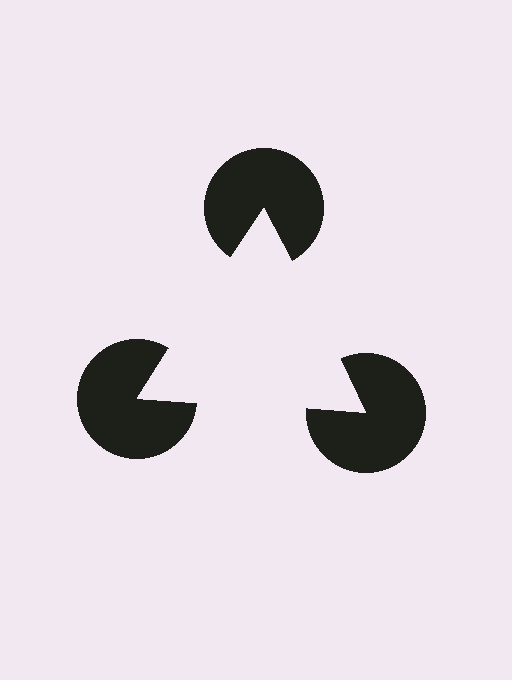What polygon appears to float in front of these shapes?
An illusory triangle — its edges are inferred from the aligned wedge cuts in the pac-man discs, not physically drawn.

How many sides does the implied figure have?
3 sides.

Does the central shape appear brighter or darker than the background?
It typically appears slightly brighter than the background, even though no actual brightness change is drawn.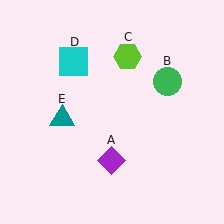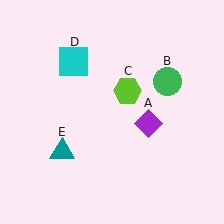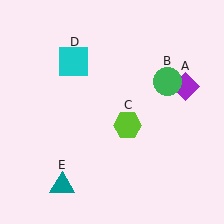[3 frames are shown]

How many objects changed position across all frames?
3 objects changed position: purple diamond (object A), lime hexagon (object C), teal triangle (object E).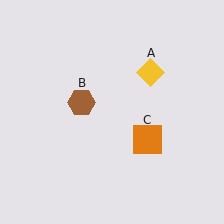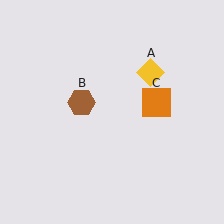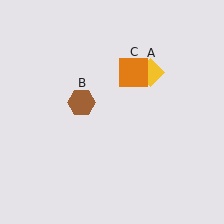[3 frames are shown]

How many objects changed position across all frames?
1 object changed position: orange square (object C).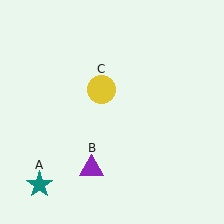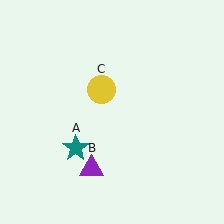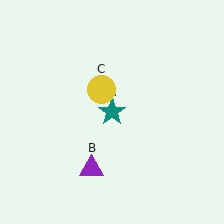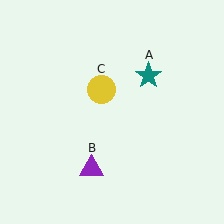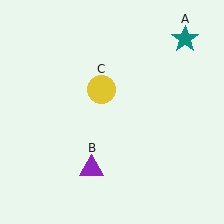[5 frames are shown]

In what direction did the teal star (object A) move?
The teal star (object A) moved up and to the right.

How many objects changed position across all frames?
1 object changed position: teal star (object A).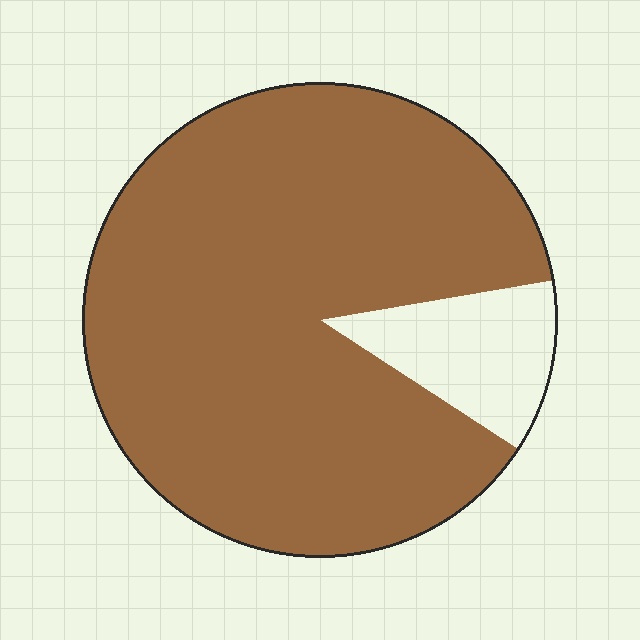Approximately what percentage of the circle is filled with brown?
Approximately 90%.